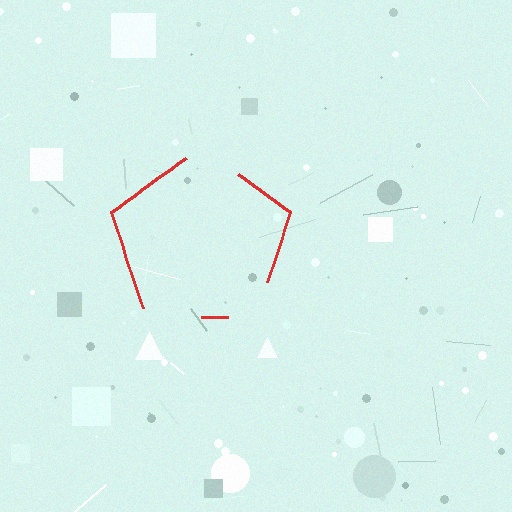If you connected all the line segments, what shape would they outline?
They would outline a pentagon.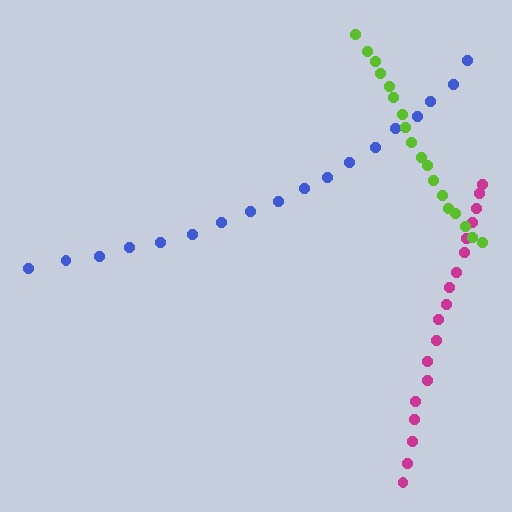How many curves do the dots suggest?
There are 3 distinct paths.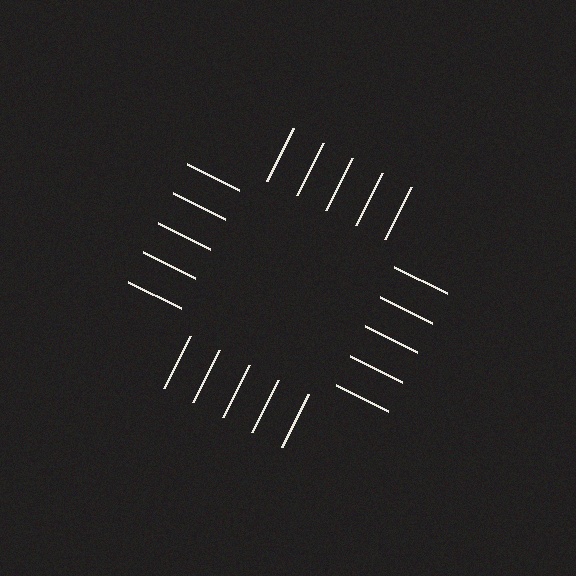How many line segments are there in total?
20 — 5 along each of the 4 edges.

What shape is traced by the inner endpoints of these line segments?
An illusory square — the line segments terminate on its edges but no continuous stroke is drawn.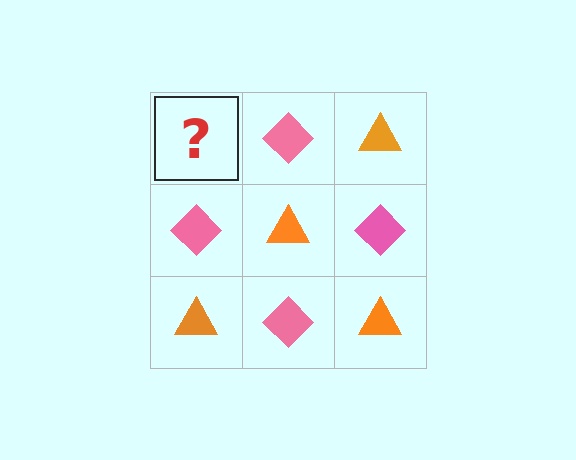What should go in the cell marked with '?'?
The missing cell should contain an orange triangle.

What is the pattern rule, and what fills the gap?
The rule is that it alternates orange triangle and pink diamond in a checkerboard pattern. The gap should be filled with an orange triangle.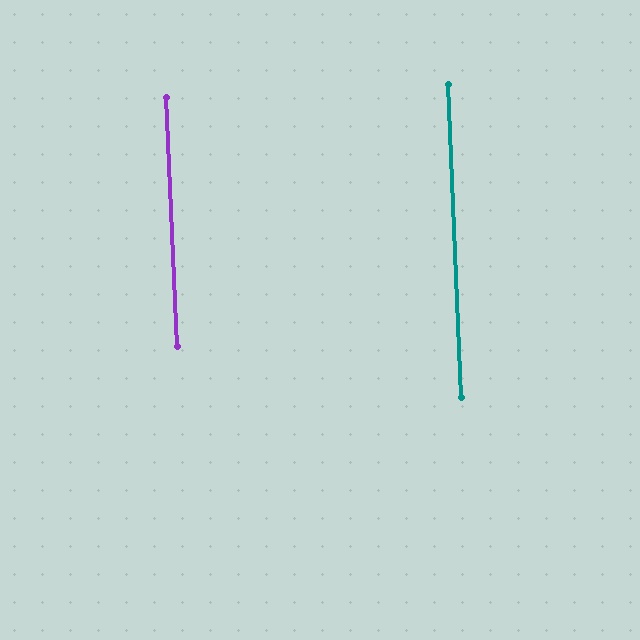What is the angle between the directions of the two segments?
Approximately 0 degrees.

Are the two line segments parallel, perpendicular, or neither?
Parallel — their directions differ by only 0.0°.